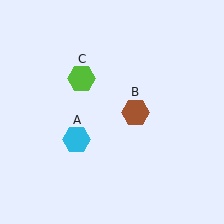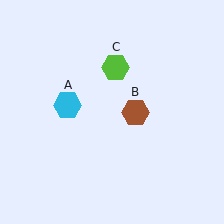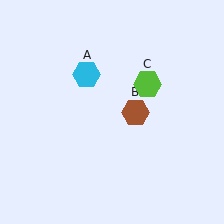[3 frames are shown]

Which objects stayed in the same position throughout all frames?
Brown hexagon (object B) remained stationary.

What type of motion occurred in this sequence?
The cyan hexagon (object A), lime hexagon (object C) rotated clockwise around the center of the scene.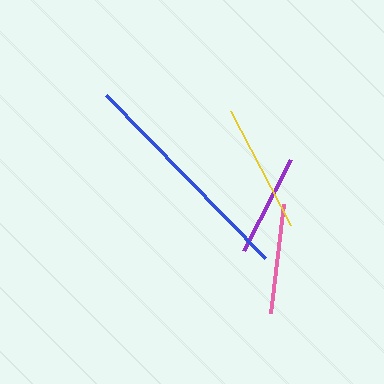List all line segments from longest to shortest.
From longest to shortest: blue, yellow, pink, purple.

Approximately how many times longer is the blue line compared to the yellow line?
The blue line is approximately 1.8 times the length of the yellow line.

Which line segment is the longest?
The blue line is the longest at approximately 229 pixels.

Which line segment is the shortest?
The purple line is the shortest at approximately 102 pixels.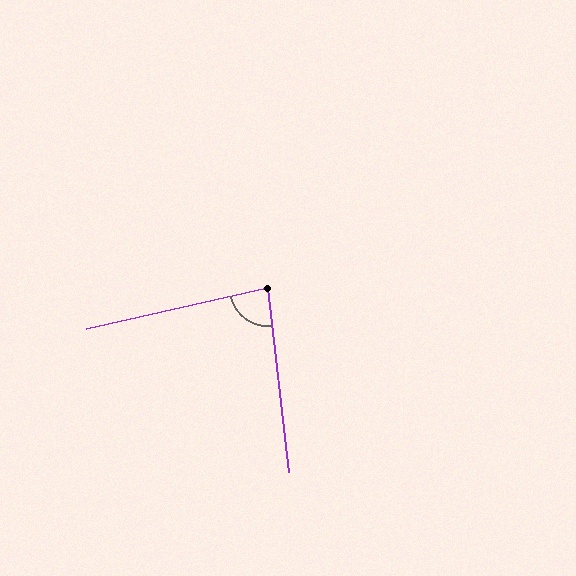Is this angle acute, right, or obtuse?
It is acute.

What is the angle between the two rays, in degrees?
Approximately 83 degrees.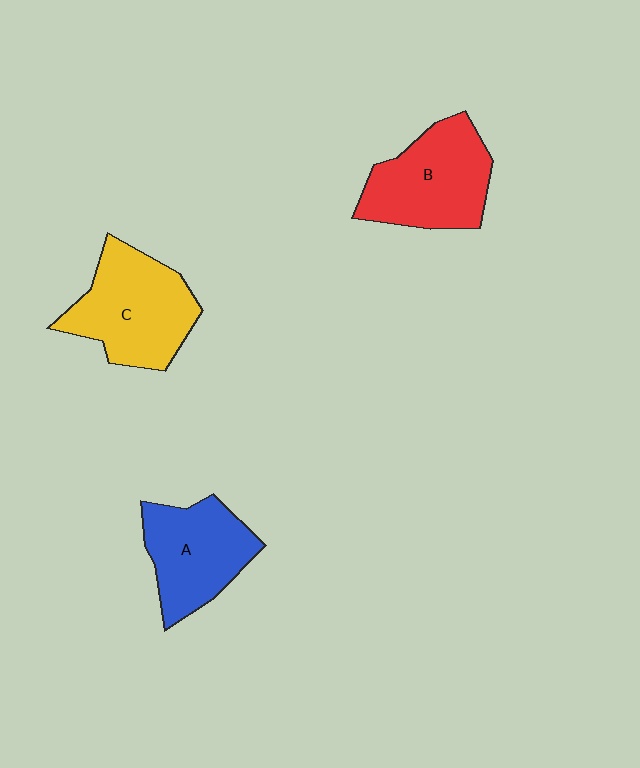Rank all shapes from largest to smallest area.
From largest to smallest: C (yellow), B (red), A (blue).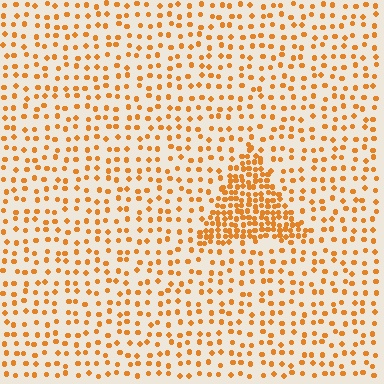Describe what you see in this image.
The image contains small orange elements arranged at two different densities. A triangle-shaped region is visible where the elements are more densely packed than the surrounding area.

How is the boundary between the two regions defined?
The boundary is defined by a change in element density (approximately 2.8x ratio). All elements are the same color, size, and shape.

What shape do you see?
I see a triangle.